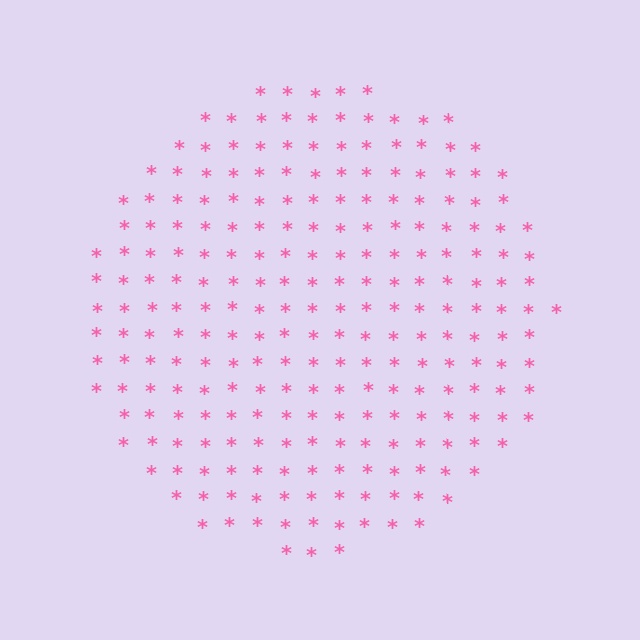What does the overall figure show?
The overall figure shows a circle.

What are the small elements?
The small elements are asterisks.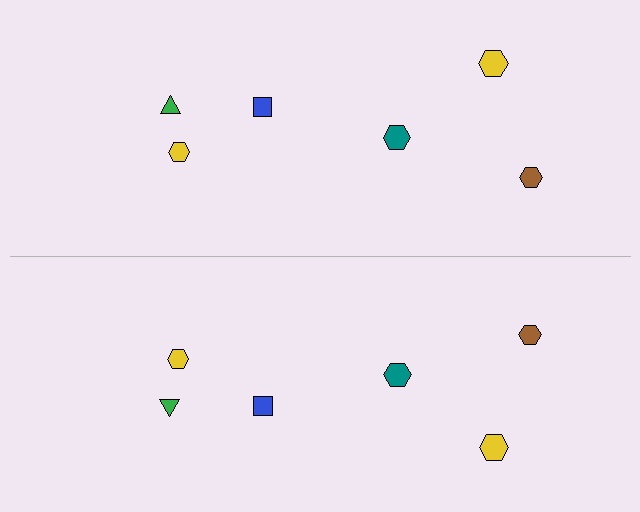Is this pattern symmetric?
Yes, this pattern has bilateral (reflection) symmetry.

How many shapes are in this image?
There are 12 shapes in this image.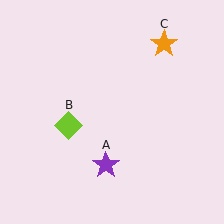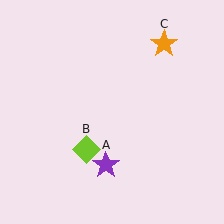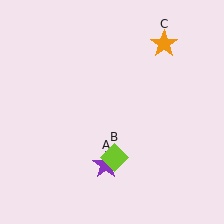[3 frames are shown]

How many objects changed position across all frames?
1 object changed position: lime diamond (object B).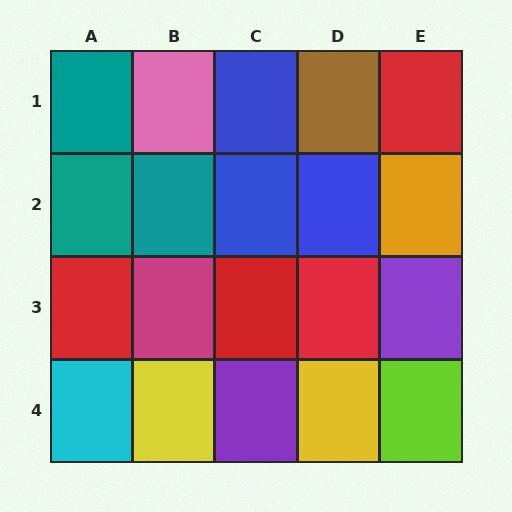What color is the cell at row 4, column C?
Purple.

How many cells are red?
4 cells are red.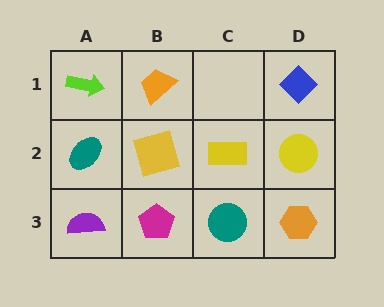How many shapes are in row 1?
3 shapes.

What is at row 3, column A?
A purple semicircle.